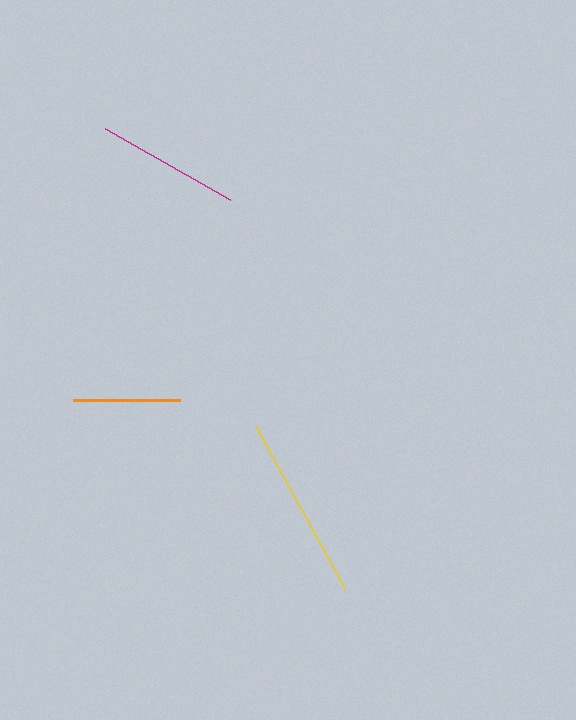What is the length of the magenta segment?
The magenta segment is approximately 144 pixels long.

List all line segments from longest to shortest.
From longest to shortest: yellow, magenta, orange.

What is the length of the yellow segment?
The yellow segment is approximately 185 pixels long.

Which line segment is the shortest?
The orange line is the shortest at approximately 107 pixels.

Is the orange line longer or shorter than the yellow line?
The yellow line is longer than the orange line.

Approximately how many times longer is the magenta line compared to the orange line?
The magenta line is approximately 1.3 times the length of the orange line.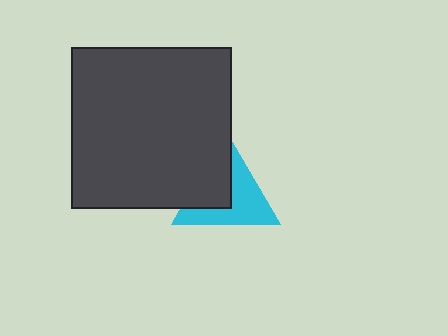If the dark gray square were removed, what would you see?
You would see the complete cyan triangle.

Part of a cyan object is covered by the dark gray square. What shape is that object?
It is a triangle.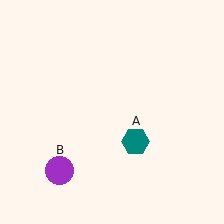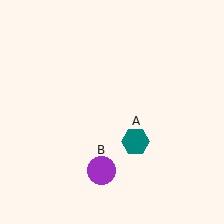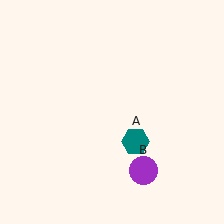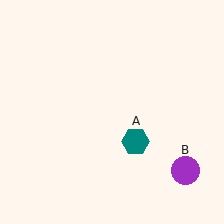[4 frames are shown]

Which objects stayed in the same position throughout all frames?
Teal hexagon (object A) remained stationary.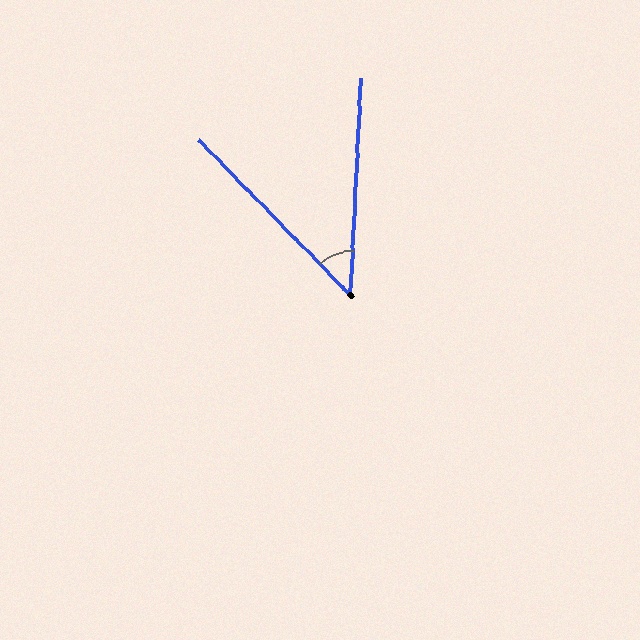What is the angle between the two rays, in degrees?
Approximately 47 degrees.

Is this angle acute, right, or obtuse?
It is acute.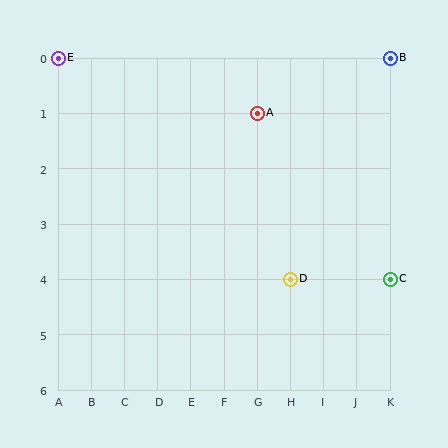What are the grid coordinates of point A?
Point A is at grid coordinates (G, 1).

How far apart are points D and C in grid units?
Points D and C are 3 columns apart.